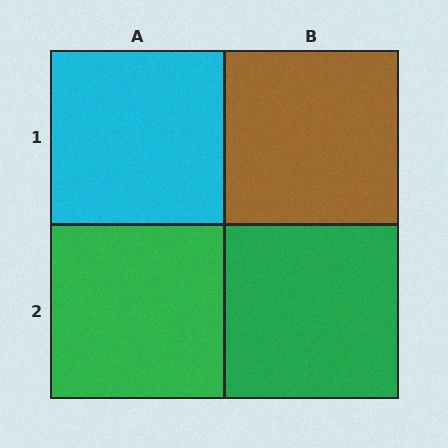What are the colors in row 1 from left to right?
Cyan, brown.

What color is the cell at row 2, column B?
Green.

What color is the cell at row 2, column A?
Green.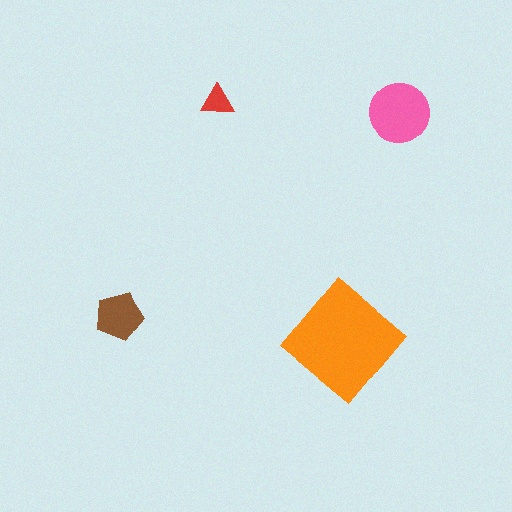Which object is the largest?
The orange diamond.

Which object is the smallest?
The red triangle.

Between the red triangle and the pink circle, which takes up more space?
The pink circle.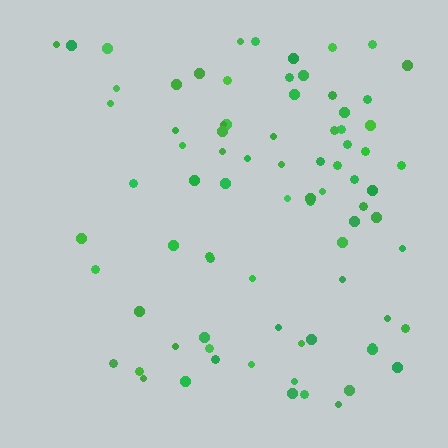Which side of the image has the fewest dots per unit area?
The left.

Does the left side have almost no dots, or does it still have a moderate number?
Still a moderate number, just noticeably fewer than the right.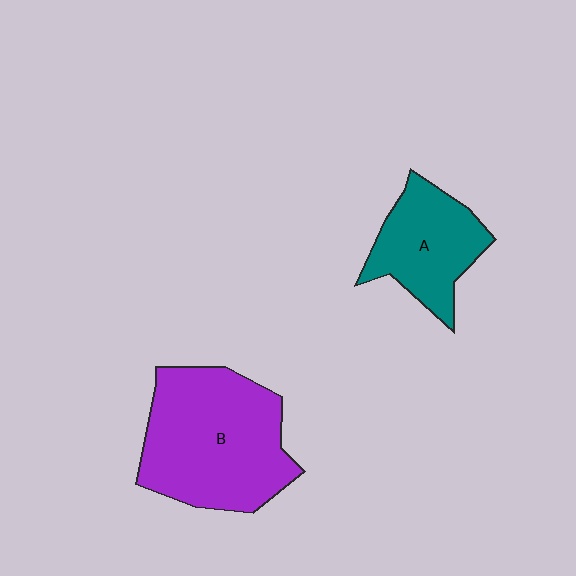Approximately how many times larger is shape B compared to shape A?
Approximately 1.7 times.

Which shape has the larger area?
Shape B (purple).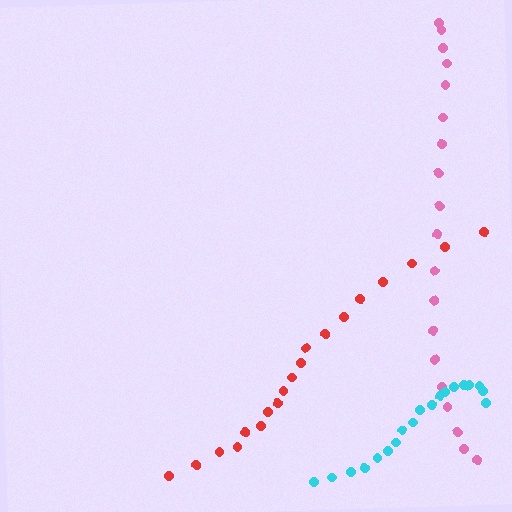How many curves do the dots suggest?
There are 3 distinct paths.